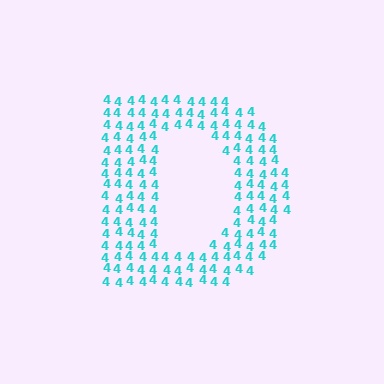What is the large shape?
The large shape is the letter D.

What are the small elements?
The small elements are digit 4's.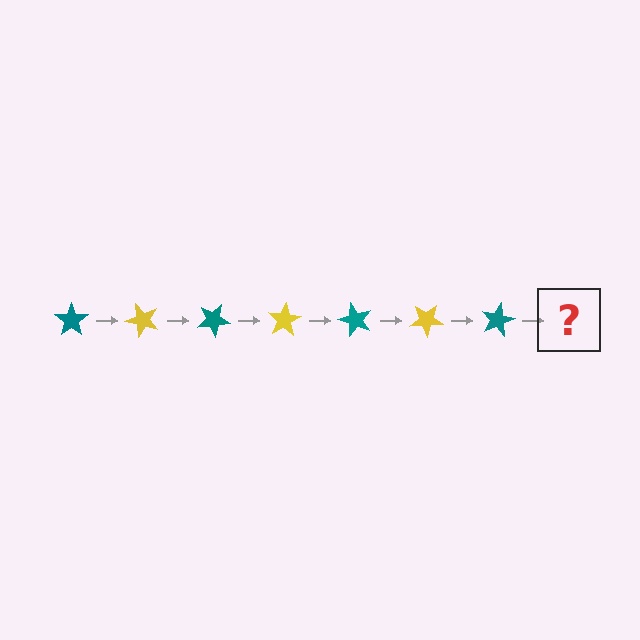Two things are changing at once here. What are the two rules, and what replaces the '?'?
The two rules are that it rotates 50 degrees each step and the color cycles through teal and yellow. The '?' should be a yellow star, rotated 350 degrees from the start.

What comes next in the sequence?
The next element should be a yellow star, rotated 350 degrees from the start.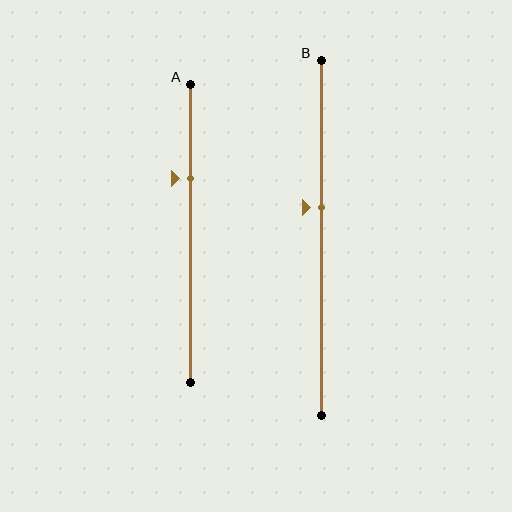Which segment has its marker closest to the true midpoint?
Segment B has its marker closest to the true midpoint.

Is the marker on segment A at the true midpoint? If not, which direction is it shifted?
No, the marker on segment A is shifted upward by about 18% of the segment length.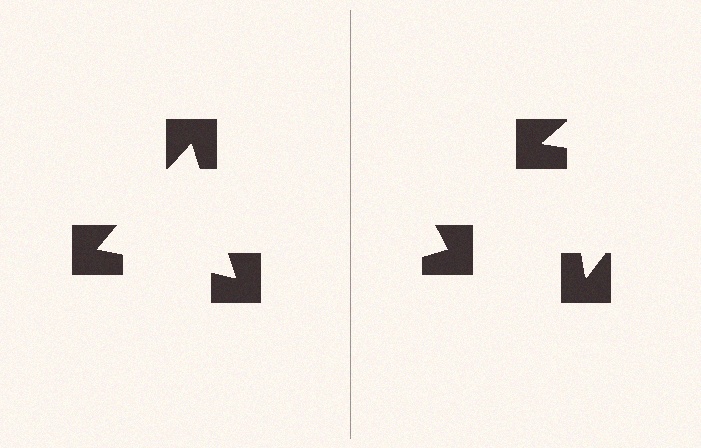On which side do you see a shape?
An illusory triangle appears on the left side. On the right side the wedge cuts are rotated, so no coherent shape forms.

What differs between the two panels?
The notched squares are positioned identically on both sides; only the wedge orientations differ. On the left they align to a triangle; on the right they are misaligned.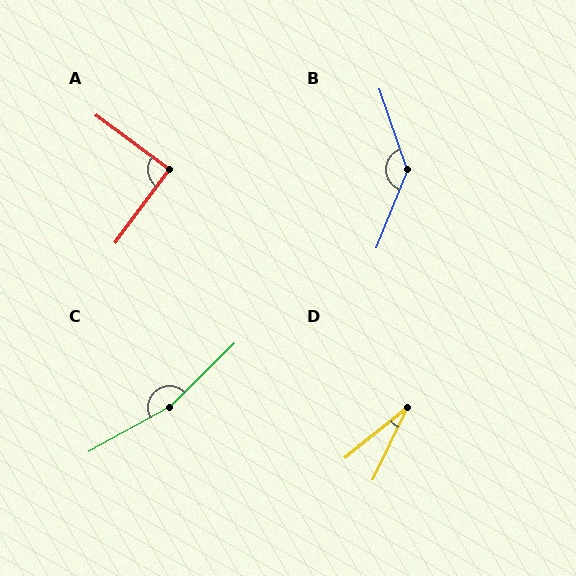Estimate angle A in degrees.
Approximately 90 degrees.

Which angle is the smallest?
D, at approximately 26 degrees.